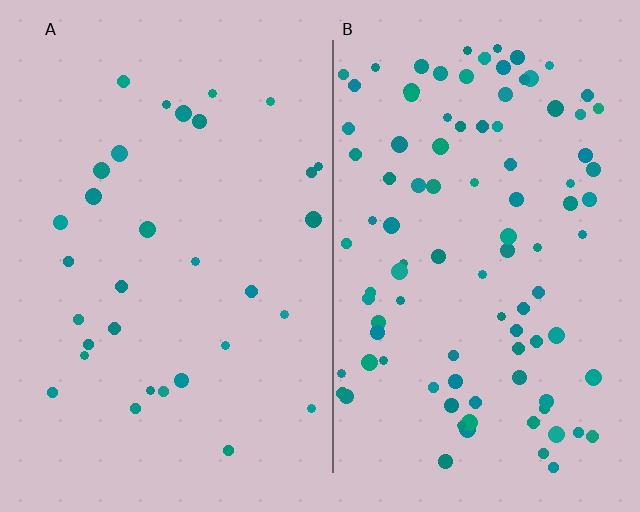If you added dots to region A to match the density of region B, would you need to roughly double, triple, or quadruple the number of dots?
Approximately triple.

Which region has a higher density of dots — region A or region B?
B (the right).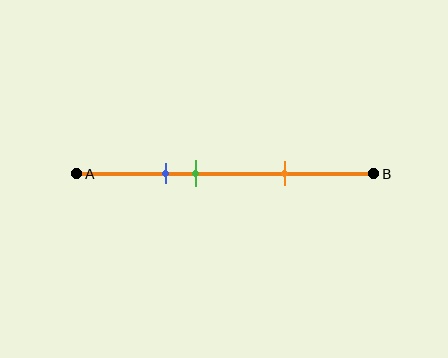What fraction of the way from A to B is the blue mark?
The blue mark is approximately 30% (0.3) of the way from A to B.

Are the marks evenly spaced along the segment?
No, the marks are not evenly spaced.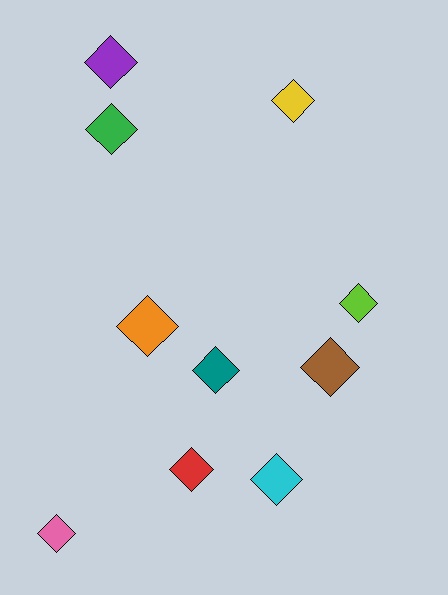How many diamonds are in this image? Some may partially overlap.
There are 10 diamonds.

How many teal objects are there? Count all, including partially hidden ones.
There is 1 teal object.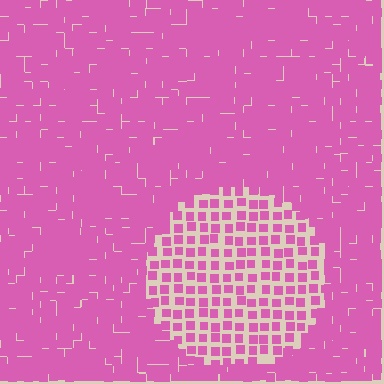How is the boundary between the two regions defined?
The boundary is defined by a change in element density (approximately 2.3x ratio). All elements are the same color, size, and shape.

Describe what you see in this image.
The image contains small pink elements arranged at two different densities. A circle-shaped region is visible where the elements are less densely packed than the surrounding area.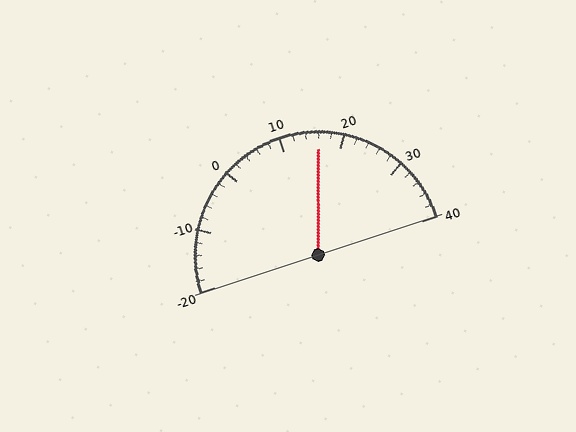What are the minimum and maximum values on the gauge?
The gauge ranges from -20 to 40.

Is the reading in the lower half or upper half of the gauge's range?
The reading is in the upper half of the range (-20 to 40).